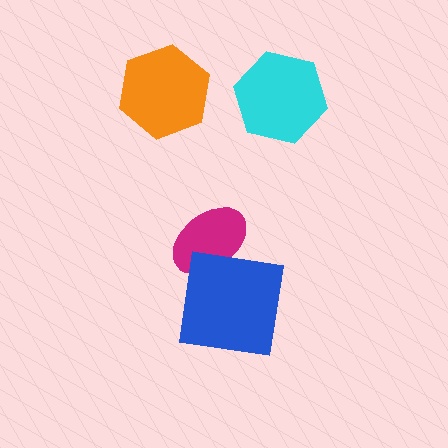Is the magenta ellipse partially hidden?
Yes, it is partially covered by another shape.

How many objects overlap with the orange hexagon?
0 objects overlap with the orange hexagon.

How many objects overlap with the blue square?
1 object overlaps with the blue square.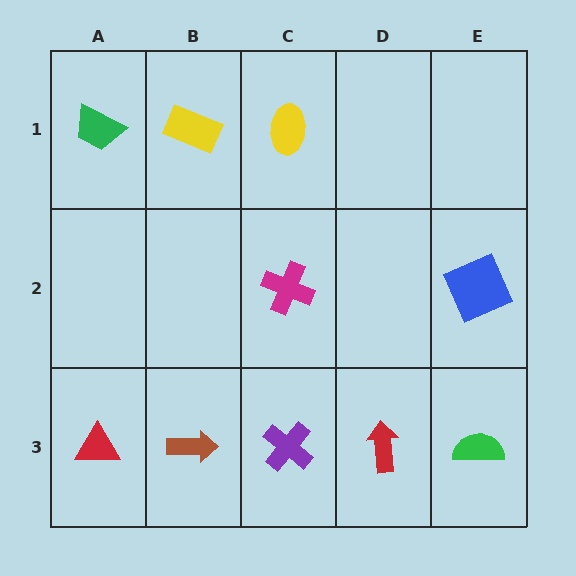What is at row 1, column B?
A yellow rectangle.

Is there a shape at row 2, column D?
No, that cell is empty.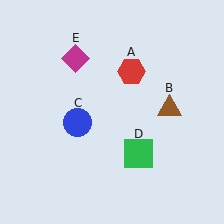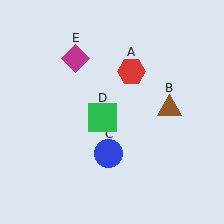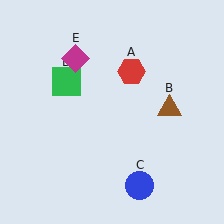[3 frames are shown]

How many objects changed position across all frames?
2 objects changed position: blue circle (object C), green square (object D).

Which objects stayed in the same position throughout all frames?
Red hexagon (object A) and brown triangle (object B) and magenta diamond (object E) remained stationary.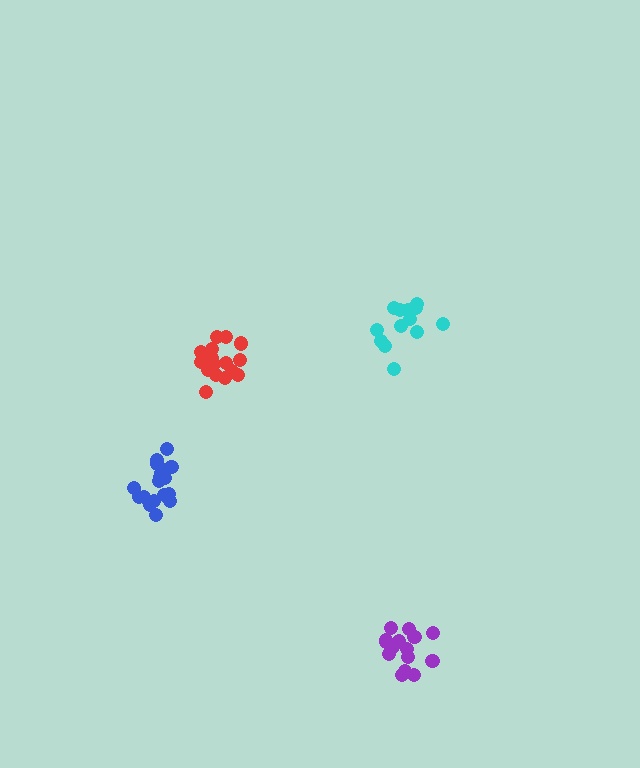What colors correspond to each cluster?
The clusters are colored: blue, cyan, red, purple.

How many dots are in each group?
Group 1: 19 dots, Group 2: 14 dots, Group 3: 19 dots, Group 4: 16 dots (68 total).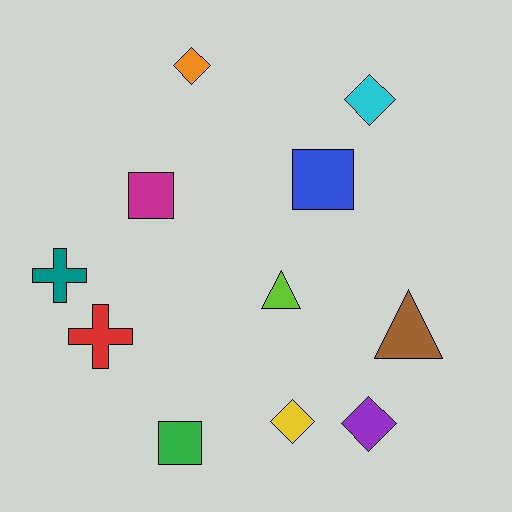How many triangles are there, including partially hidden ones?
There are 2 triangles.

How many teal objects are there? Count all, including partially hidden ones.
There is 1 teal object.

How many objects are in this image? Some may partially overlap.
There are 11 objects.